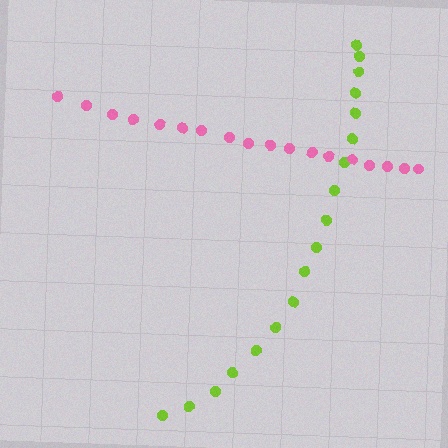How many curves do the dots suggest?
There are 2 distinct paths.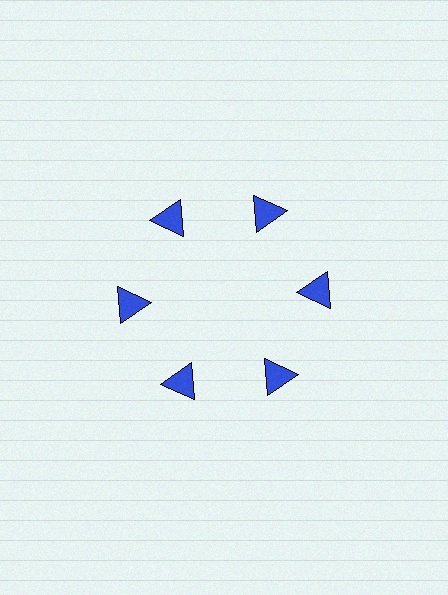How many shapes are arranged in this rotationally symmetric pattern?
There are 6 shapes, arranged in 6 groups of 1.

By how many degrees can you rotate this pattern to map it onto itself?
The pattern maps onto itself every 60 degrees of rotation.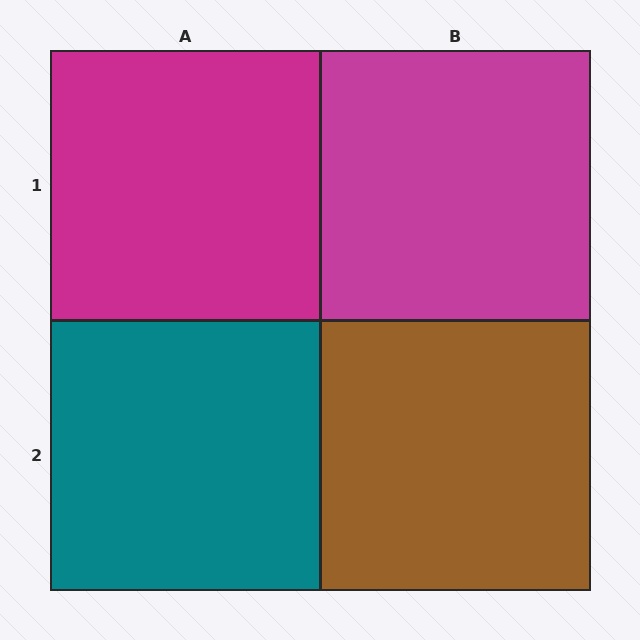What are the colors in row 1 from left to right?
Magenta, magenta.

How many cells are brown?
1 cell is brown.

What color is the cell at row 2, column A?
Teal.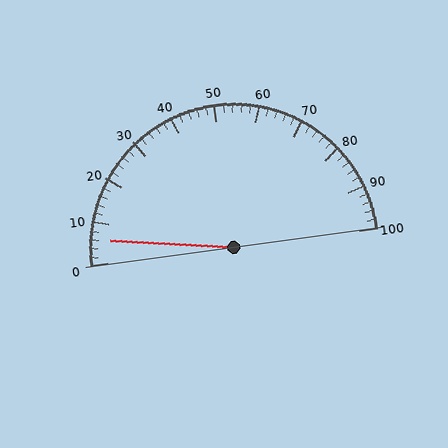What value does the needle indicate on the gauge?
The needle indicates approximately 6.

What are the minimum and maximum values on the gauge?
The gauge ranges from 0 to 100.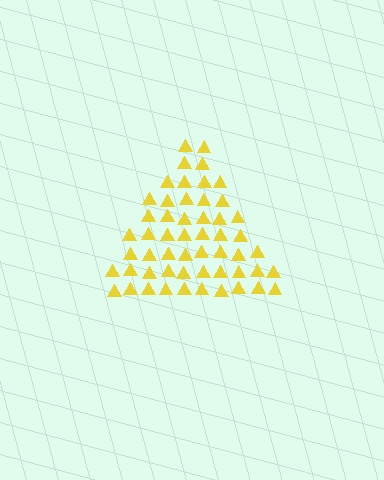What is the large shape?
The large shape is a triangle.